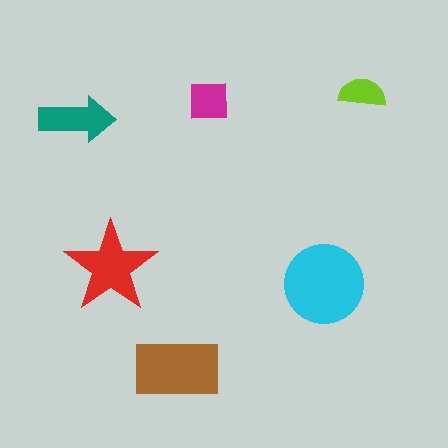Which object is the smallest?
The lime semicircle.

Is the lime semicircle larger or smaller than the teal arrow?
Smaller.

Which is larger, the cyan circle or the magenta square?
The cyan circle.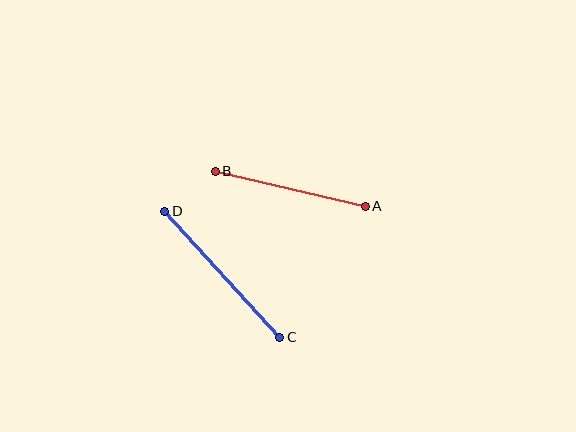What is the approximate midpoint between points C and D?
The midpoint is at approximately (222, 274) pixels.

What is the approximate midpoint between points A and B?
The midpoint is at approximately (290, 189) pixels.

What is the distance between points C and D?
The distance is approximately 170 pixels.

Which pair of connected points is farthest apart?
Points C and D are farthest apart.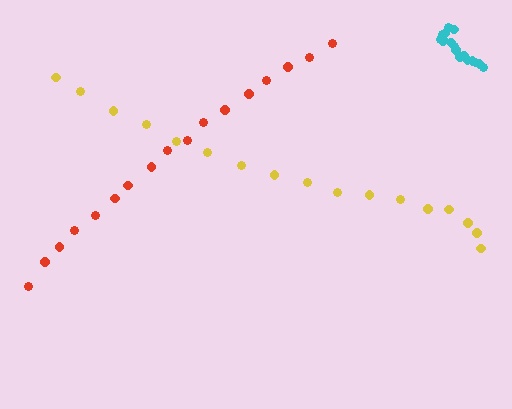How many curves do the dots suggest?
There are 3 distinct paths.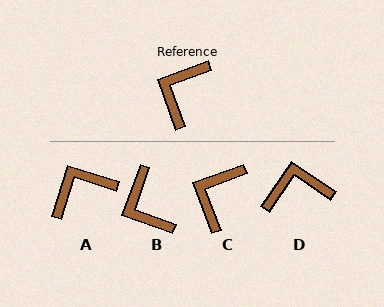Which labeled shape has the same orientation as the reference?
C.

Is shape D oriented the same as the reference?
No, it is off by about 54 degrees.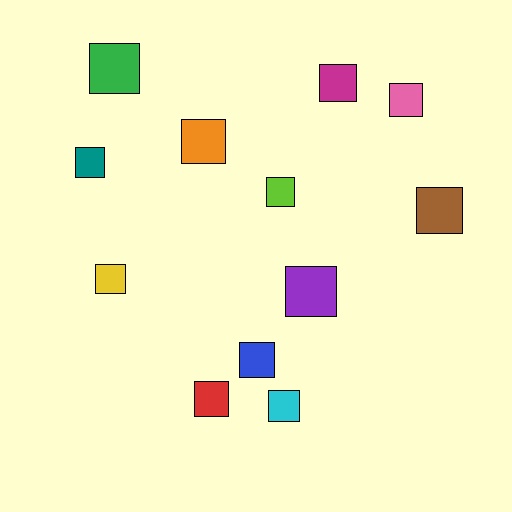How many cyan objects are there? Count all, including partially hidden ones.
There is 1 cyan object.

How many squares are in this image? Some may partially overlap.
There are 12 squares.